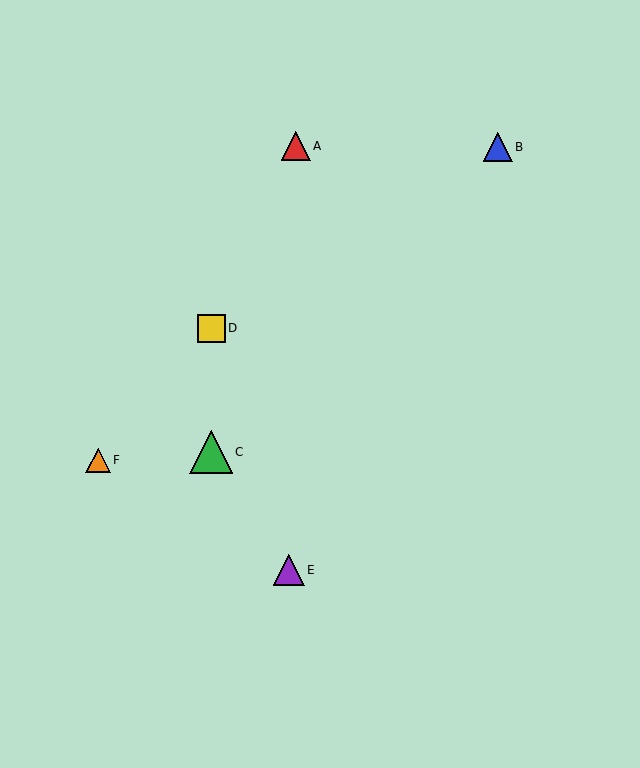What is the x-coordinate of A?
Object A is at x≈296.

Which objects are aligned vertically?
Objects C, D are aligned vertically.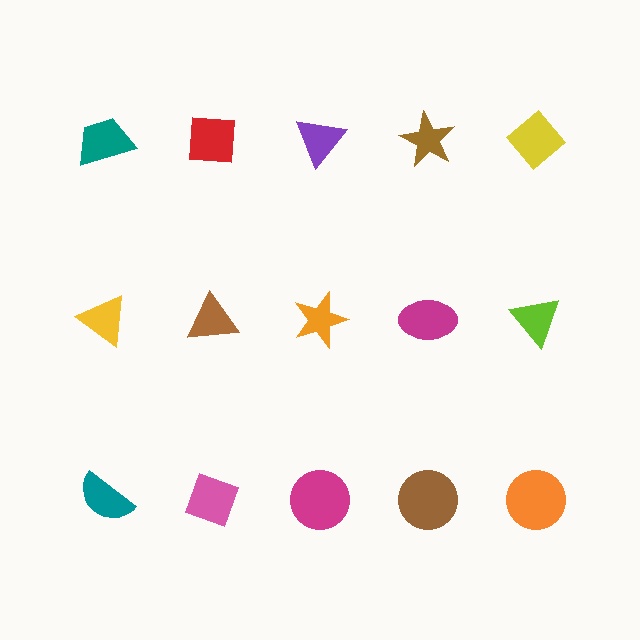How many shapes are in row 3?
5 shapes.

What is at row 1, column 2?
A red square.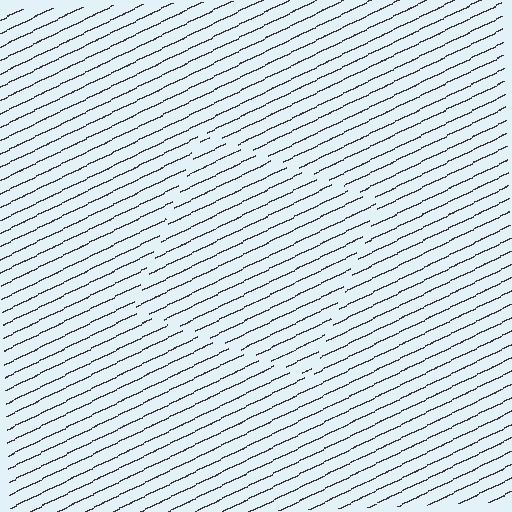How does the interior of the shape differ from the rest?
The interior of the shape contains the same grating, shifted by half a period — the contour is defined by the phase discontinuity where line-ends from the inner and outer gratings abut.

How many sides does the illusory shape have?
4 sides — the line-ends trace a square.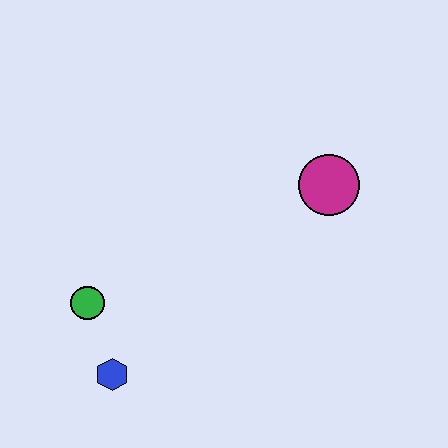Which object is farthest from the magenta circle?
The blue hexagon is farthest from the magenta circle.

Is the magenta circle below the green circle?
No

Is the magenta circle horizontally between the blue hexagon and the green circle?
No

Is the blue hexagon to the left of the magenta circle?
Yes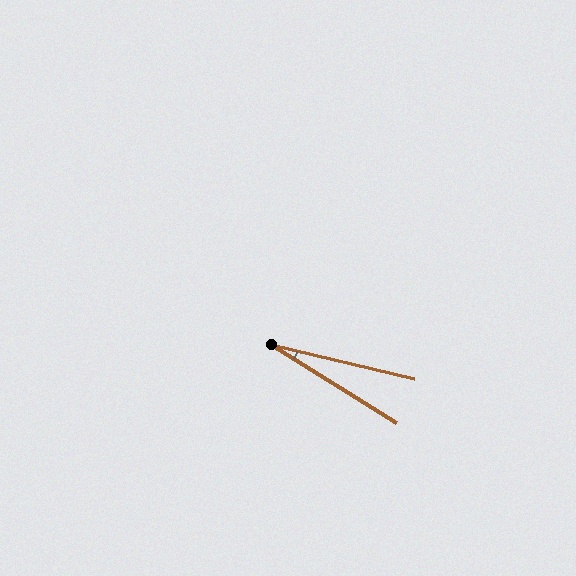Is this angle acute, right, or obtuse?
It is acute.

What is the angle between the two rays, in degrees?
Approximately 18 degrees.